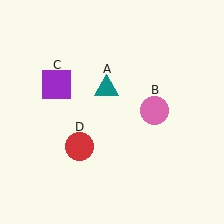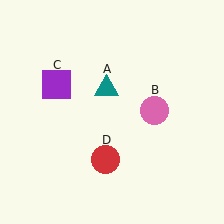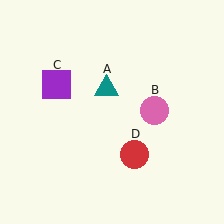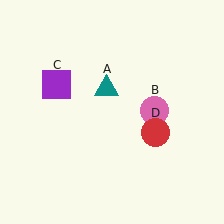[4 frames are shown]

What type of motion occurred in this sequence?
The red circle (object D) rotated counterclockwise around the center of the scene.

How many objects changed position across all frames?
1 object changed position: red circle (object D).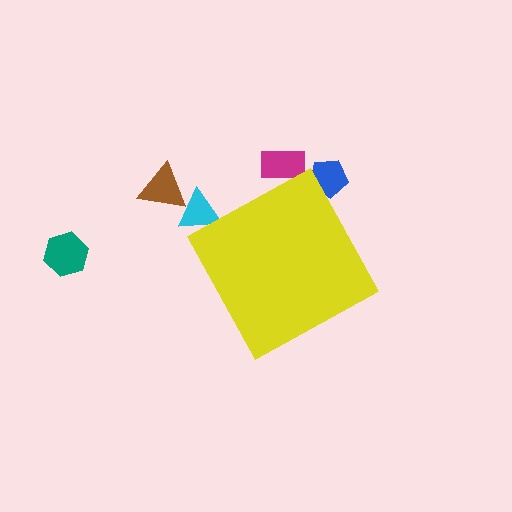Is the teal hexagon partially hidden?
No, the teal hexagon is fully visible.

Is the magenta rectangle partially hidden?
Yes, the magenta rectangle is partially hidden behind the yellow diamond.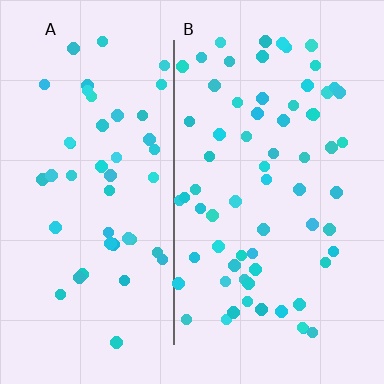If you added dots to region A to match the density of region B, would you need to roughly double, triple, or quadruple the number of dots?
Approximately double.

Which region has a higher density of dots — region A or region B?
B (the right).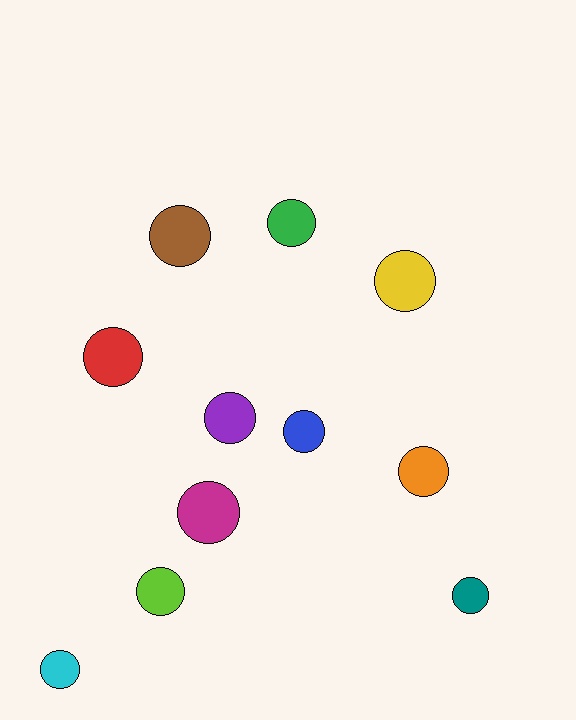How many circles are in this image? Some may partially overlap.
There are 11 circles.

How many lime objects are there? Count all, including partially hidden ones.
There is 1 lime object.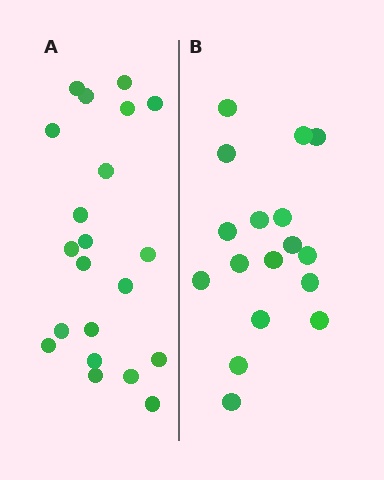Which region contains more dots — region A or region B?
Region A (the left region) has more dots.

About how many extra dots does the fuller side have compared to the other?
Region A has about 4 more dots than region B.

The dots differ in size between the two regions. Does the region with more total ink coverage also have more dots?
No. Region B has more total ink coverage because its dots are larger, but region A actually contains more individual dots. Total area can be misleading — the number of items is what matters here.